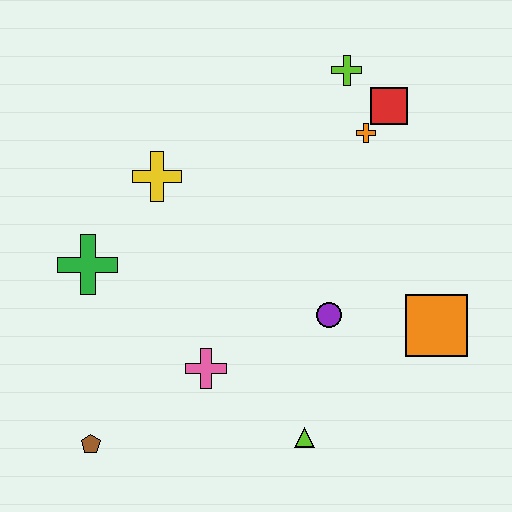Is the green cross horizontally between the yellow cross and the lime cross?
No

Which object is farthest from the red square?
The brown pentagon is farthest from the red square.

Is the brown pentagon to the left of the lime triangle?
Yes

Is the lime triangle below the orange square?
Yes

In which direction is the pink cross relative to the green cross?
The pink cross is to the right of the green cross.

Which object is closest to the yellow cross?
The green cross is closest to the yellow cross.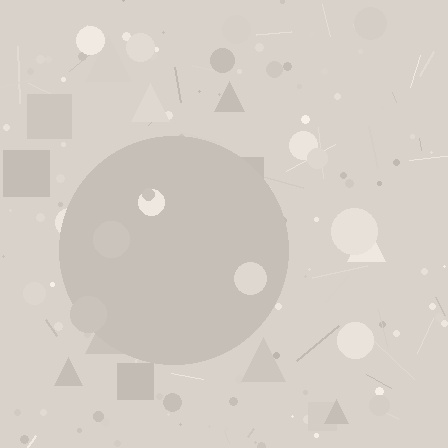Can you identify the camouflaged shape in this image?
The camouflaged shape is a circle.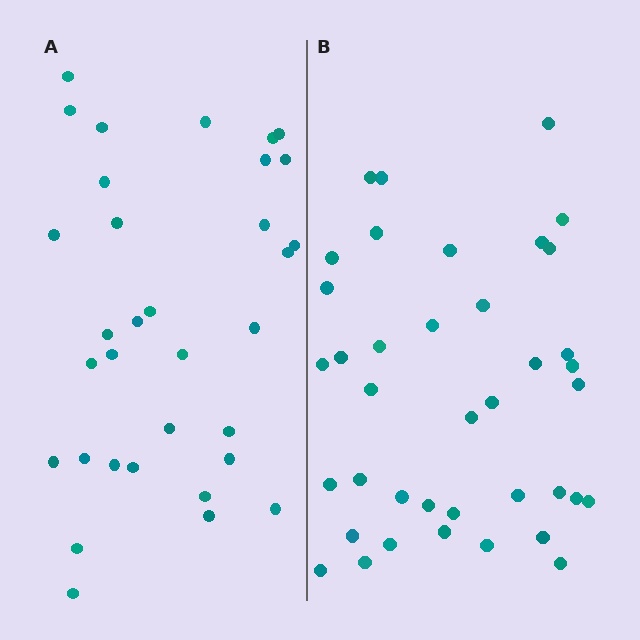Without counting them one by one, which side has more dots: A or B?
Region B (the right region) has more dots.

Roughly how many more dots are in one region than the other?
Region B has about 6 more dots than region A.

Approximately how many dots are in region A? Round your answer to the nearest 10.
About 30 dots. (The exact count is 33, which rounds to 30.)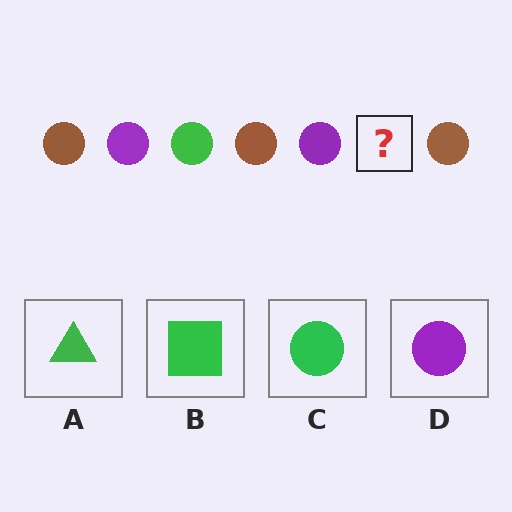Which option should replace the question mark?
Option C.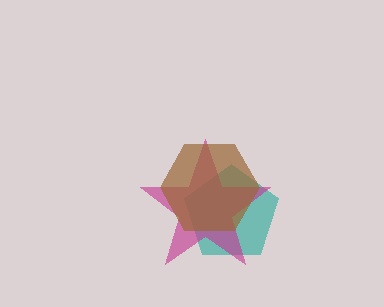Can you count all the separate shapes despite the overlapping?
Yes, there are 3 separate shapes.